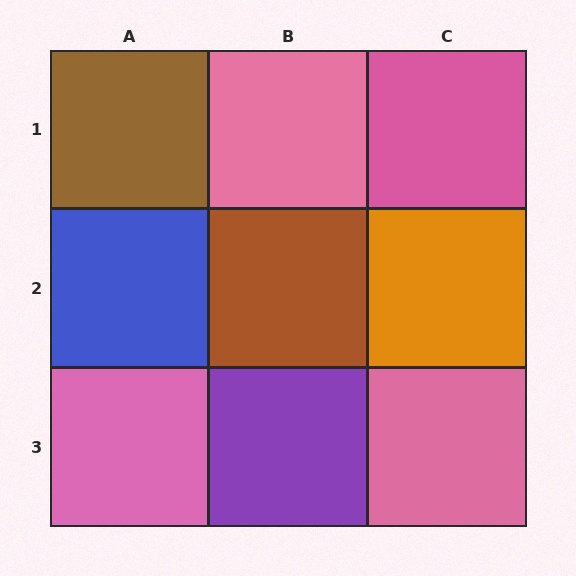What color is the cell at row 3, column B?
Purple.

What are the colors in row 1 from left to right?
Brown, pink, pink.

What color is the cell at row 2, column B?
Brown.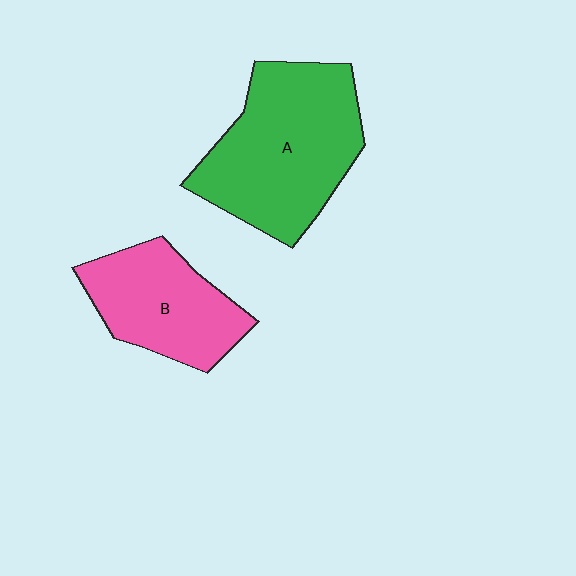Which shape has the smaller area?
Shape B (pink).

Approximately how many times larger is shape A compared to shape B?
Approximately 1.5 times.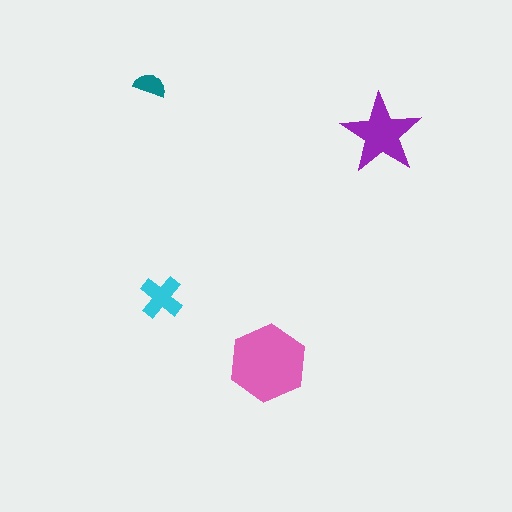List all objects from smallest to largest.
The teal semicircle, the cyan cross, the purple star, the pink hexagon.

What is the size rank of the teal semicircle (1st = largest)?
4th.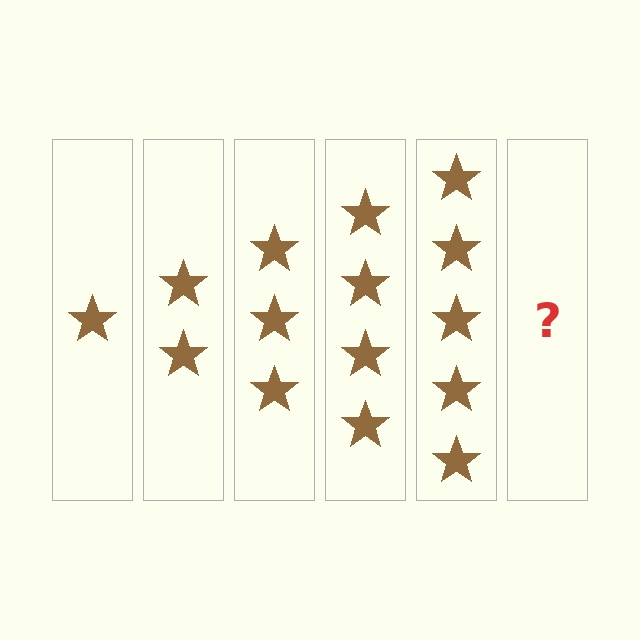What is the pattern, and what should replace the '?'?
The pattern is that each step adds one more star. The '?' should be 6 stars.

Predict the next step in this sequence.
The next step is 6 stars.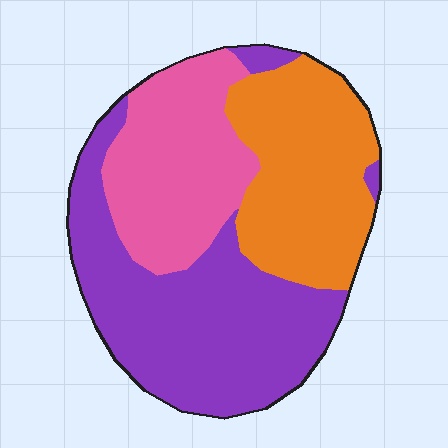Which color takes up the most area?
Purple, at roughly 45%.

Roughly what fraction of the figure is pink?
Pink covers 27% of the figure.